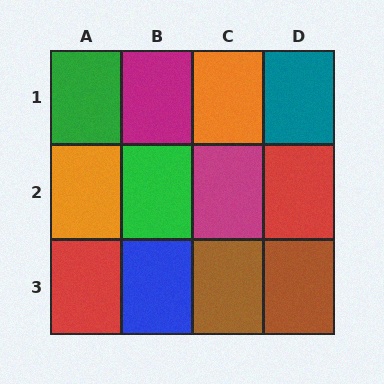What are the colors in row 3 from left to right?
Red, blue, brown, brown.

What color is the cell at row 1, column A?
Green.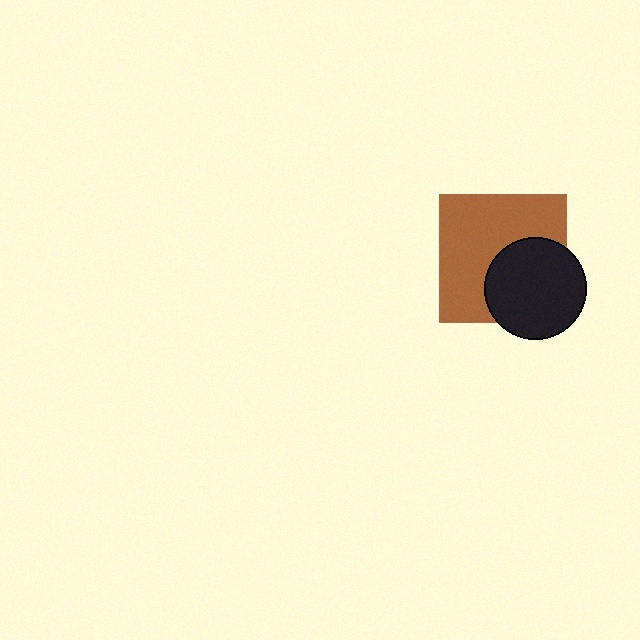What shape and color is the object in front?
The object in front is a black circle.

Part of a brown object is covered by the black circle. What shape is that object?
It is a square.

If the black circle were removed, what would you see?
You would see the complete brown square.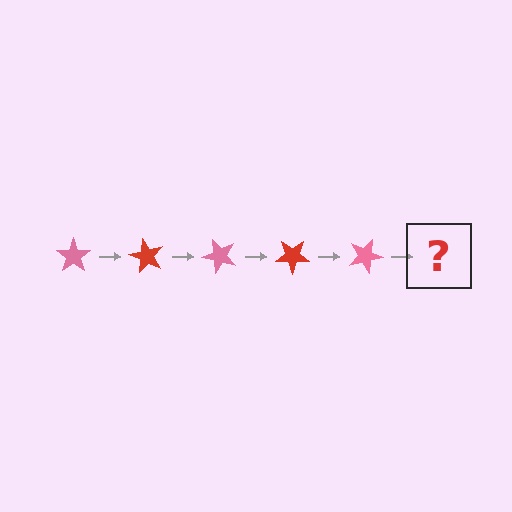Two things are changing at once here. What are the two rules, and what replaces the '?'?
The two rules are that it rotates 60 degrees each step and the color cycles through pink and red. The '?' should be a red star, rotated 300 degrees from the start.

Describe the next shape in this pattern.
It should be a red star, rotated 300 degrees from the start.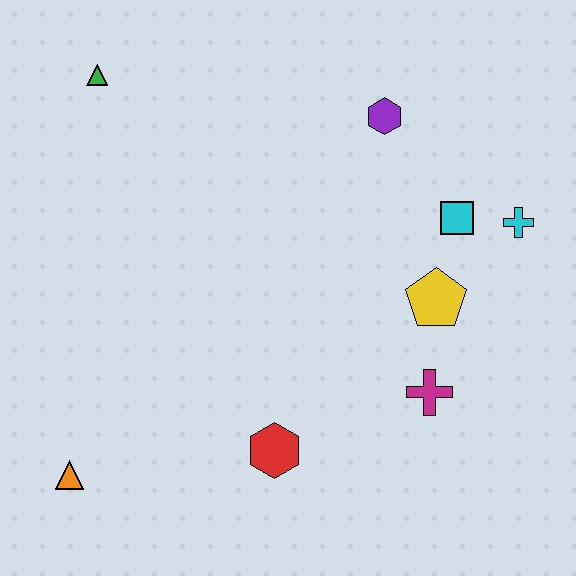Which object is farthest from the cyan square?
The orange triangle is farthest from the cyan square.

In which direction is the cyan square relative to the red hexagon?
The cyan square is above the red hexagon.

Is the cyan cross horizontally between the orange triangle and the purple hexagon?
No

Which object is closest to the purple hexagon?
The cyan square is closest to the purple hexagon.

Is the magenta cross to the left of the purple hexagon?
No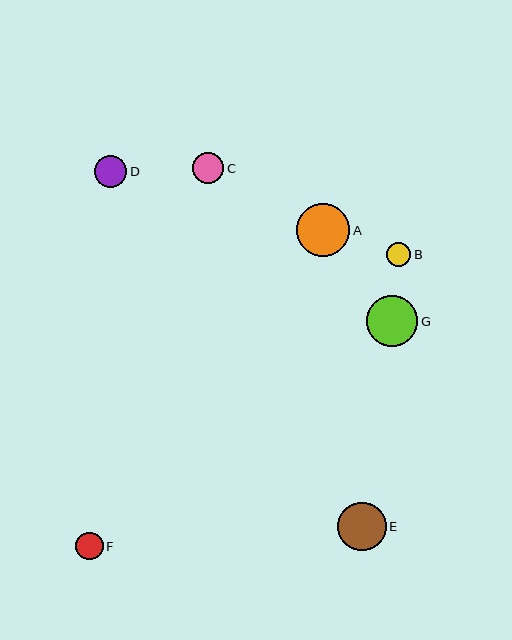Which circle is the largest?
Circle A is the largest with a size of approximately 53 pixels.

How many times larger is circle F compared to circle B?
Circle F is approximately 1.1 times the size of circle B.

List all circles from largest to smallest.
From largest to smallest: A, G, E, D, C, F, B.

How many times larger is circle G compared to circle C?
Circle G is approximately 1.7 times the size of circle C.